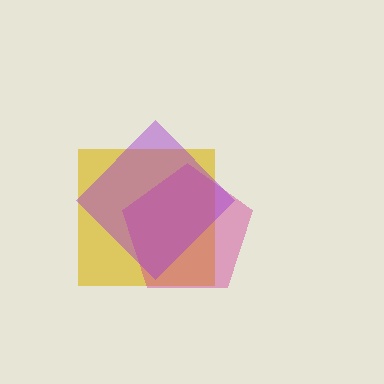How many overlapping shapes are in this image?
There are 3 overlapping shapes in the image.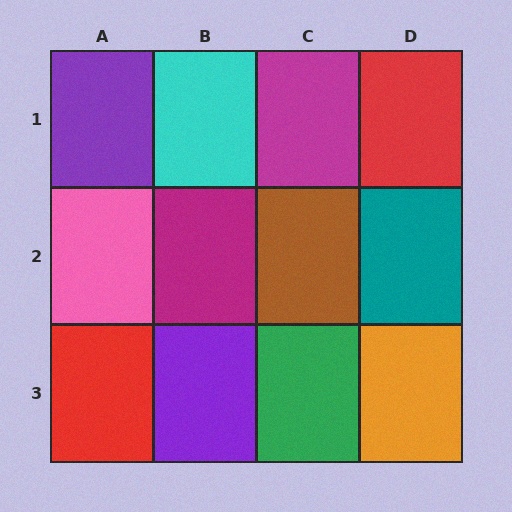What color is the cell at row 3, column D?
Orange.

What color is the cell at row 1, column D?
Red.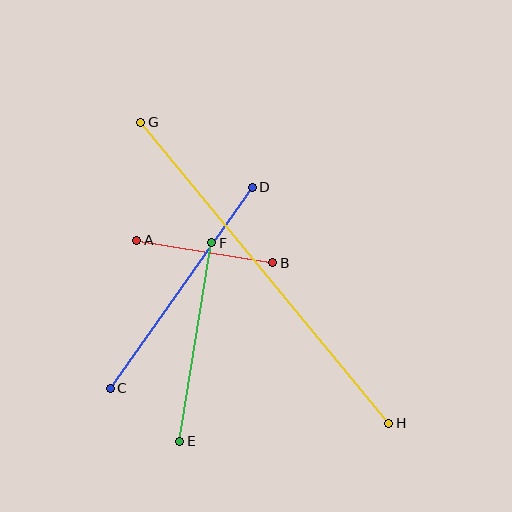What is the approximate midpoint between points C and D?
The midpoint is at approximately (181, 288) pixels.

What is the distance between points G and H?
The distance is approximately 390 pixels.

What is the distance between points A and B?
The distance is approximately 138 pixels.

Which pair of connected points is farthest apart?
Points G and H are farthest apart.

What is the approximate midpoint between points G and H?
The midpoint is at approximately (265, 273) pixels.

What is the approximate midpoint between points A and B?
The midpoint is at approximately (205, 252) pixels.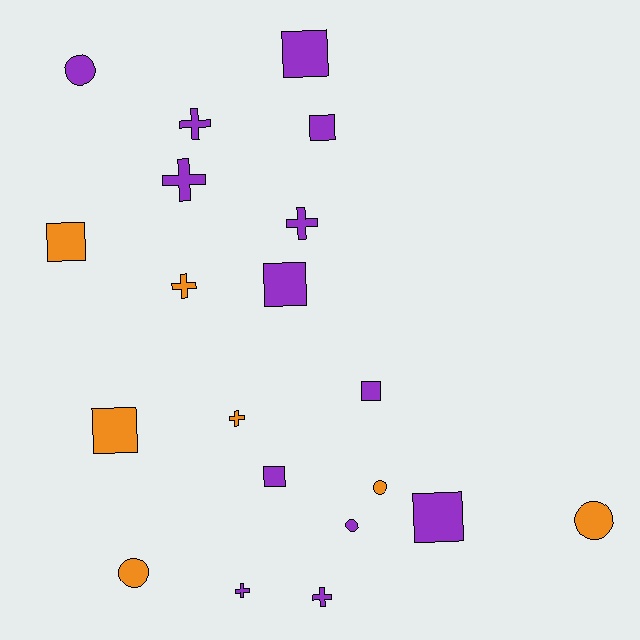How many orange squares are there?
There are 2 orange squares.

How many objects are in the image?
There are 20 objects.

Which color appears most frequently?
Purple, with 13 objects.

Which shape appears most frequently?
Square, with 8 objects.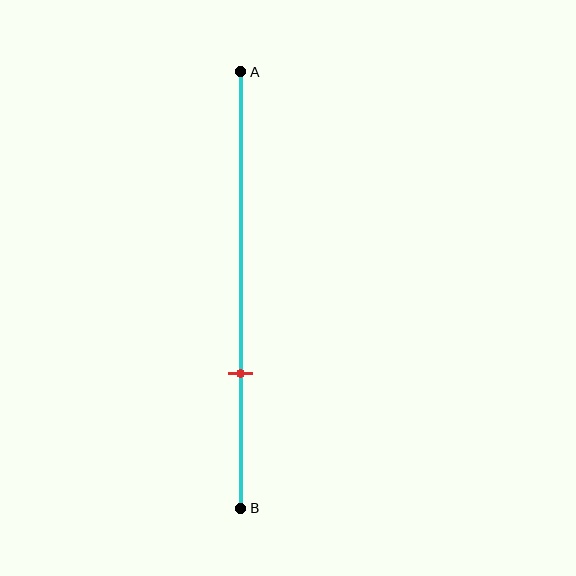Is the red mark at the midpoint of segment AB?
No, the mark is at about 70% from A, not at the 50% midpoint.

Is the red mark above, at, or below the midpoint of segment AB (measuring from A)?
The red mark is below the midpoint of segment AB.